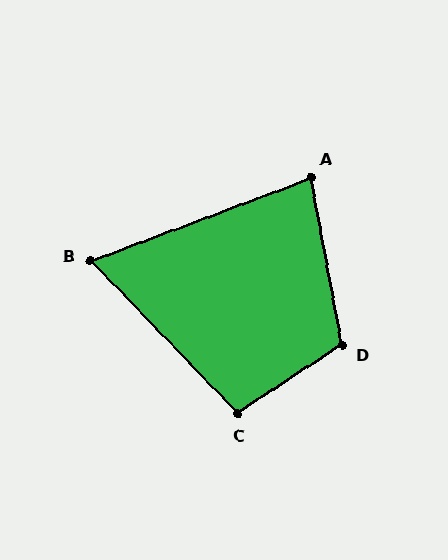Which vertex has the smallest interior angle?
B, at approximately 67 degrees.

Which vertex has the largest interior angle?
D, at approximately 113 degrees.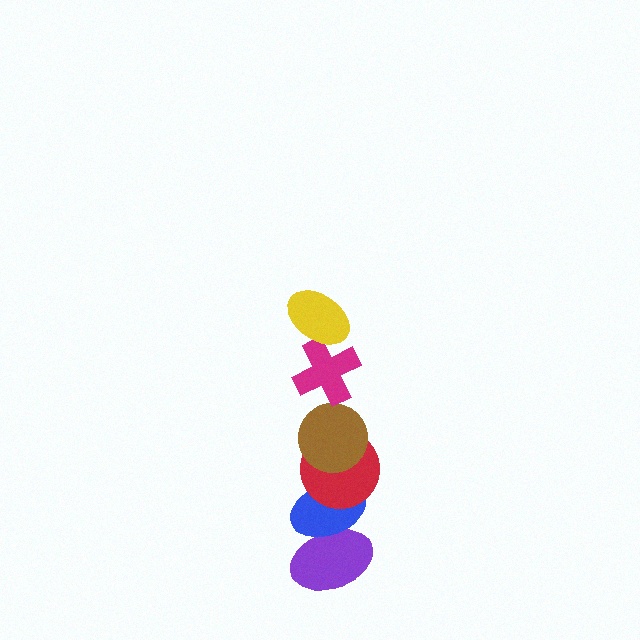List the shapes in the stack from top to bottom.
From top to bottom: the yellow ellipse, the magenta cross, the brown circle, the red circle, the blue ellipse, the purple ellipse.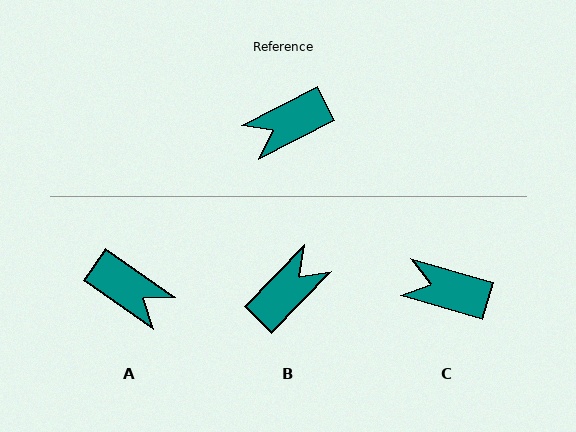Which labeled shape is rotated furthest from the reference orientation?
B, about 162 degrees away.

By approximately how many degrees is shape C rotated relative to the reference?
Approximately 44 degrees clockwise.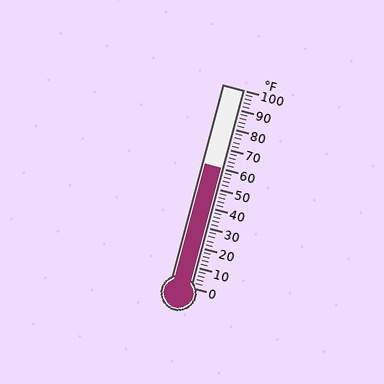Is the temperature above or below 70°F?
The temperature is below 70°F.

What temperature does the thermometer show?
The thermometer shows approximately 60°F.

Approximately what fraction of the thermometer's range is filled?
The thermometer is filled to approximately 60% of its range.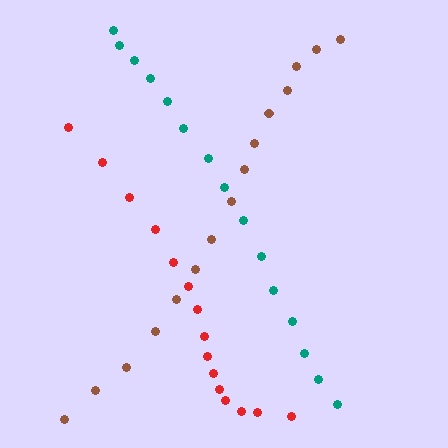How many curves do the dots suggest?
There are 3 distinct paths.